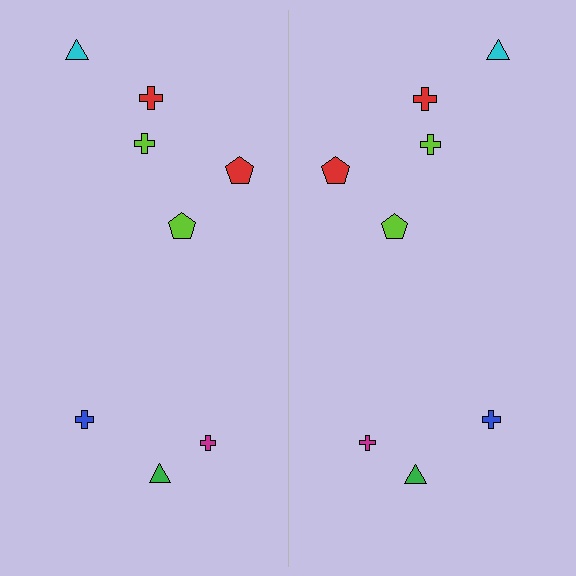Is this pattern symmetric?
Yes, this pattern has bilateral (reflection) symmetry.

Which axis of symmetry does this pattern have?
The pattern has a vertical axis of symmetry running through the center of the image.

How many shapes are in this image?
There are 16 shapes in this image.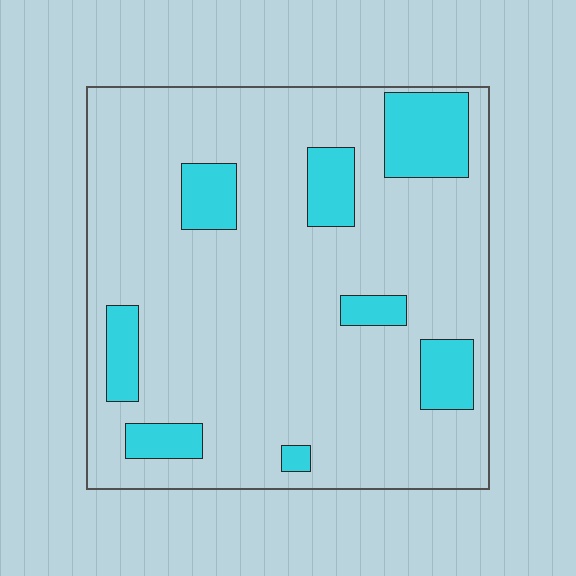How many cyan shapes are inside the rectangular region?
8.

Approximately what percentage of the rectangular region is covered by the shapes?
Approximately 15%.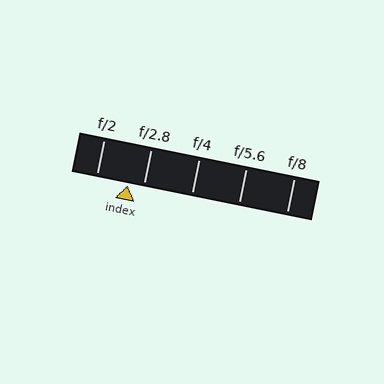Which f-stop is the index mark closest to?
The index mark is closest to f/2.8.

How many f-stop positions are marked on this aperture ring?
There are 5 f-stop positions marked.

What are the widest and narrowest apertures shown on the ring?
The widest aperture shown is f/2 and the narrowest is f/8.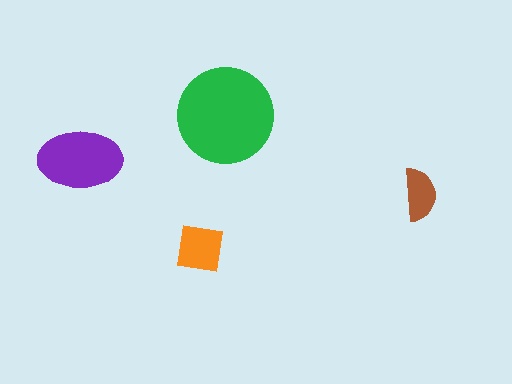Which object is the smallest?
The brown semicircle.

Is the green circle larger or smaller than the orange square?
Larger.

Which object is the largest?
The green circle.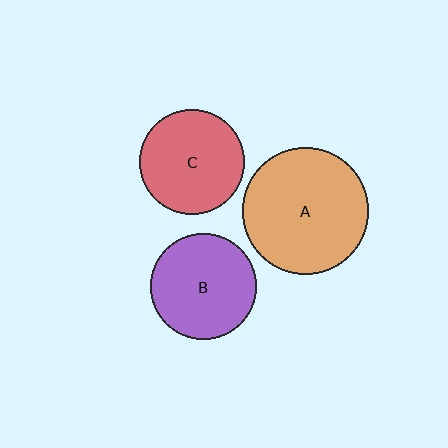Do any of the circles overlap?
No, none of the circles overlap.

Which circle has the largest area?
Circle A (orange).